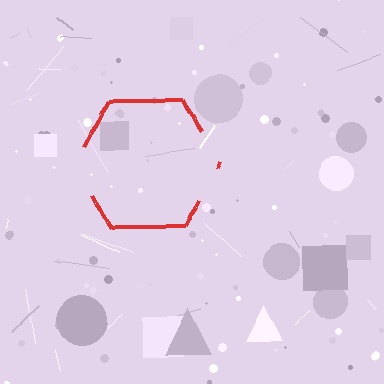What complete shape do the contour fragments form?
The contour fragments form a hexagon.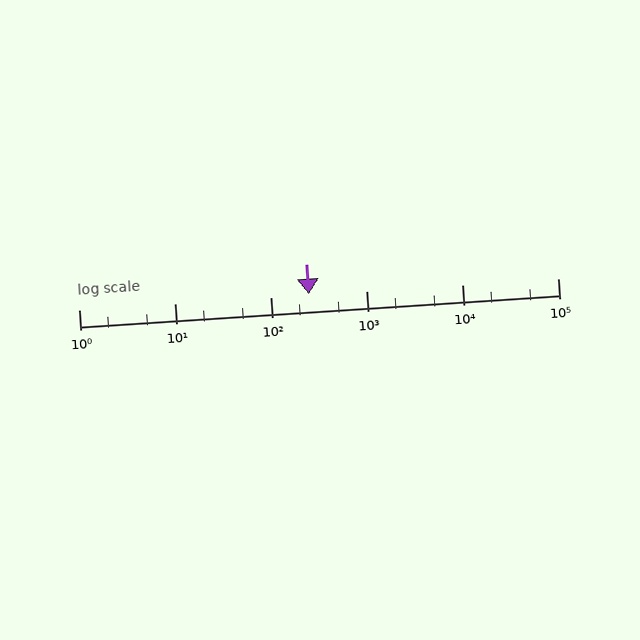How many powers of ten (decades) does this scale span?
The scale spans 5 decades, from 1 to 100000.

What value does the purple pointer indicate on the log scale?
The pointer indicates approximately 250.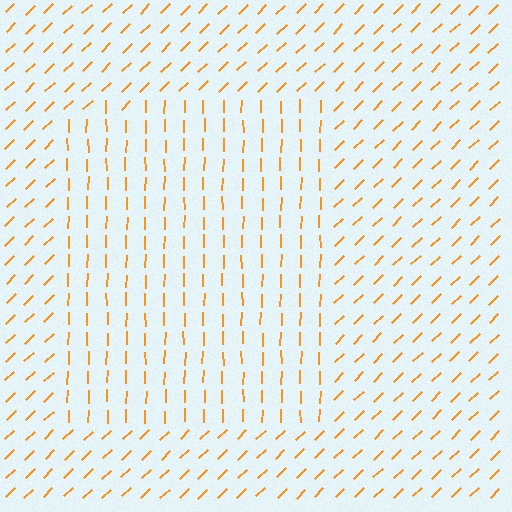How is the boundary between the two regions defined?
The boundary is defined purely by a change in line orientation (approximately 45 degrees difference). All lines are the same color and thickness.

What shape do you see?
I see a rectangle.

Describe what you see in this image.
The image is filled with small orange line segments. A rectangle region in the image has lines oriented differently from the surrounding lines, creating a visible texture boundary.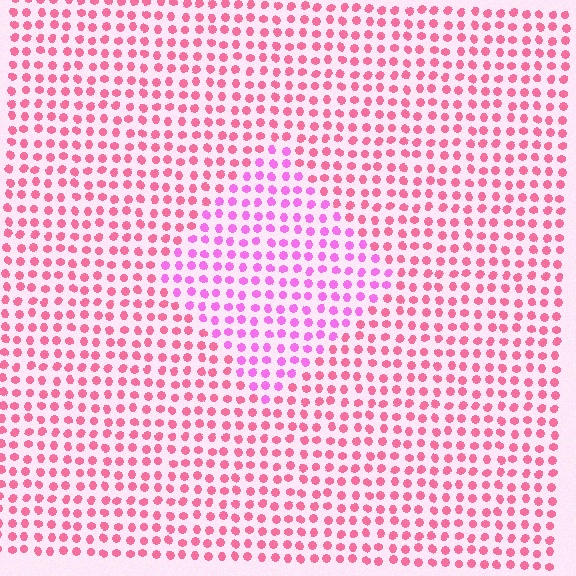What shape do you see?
I see a diamond.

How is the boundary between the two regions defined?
The boundary is defined purely by a slight shift in hue (about 36 degrees). Spacing, size, and orientation are identical on both sides.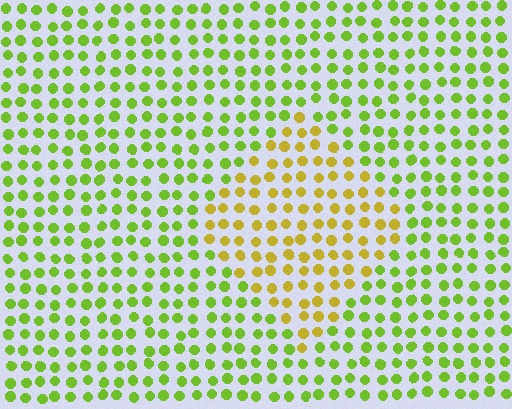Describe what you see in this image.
The image is filled with small lime elements in a uniform arrangement. A diamond-shaped region is visible where the elements are tinted to a slightly different hue, forming a subtle color boundary.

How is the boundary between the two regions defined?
The boundary is defined purely by a slight shift in hue (about 39 degrees). Spacing, size, and orientation are identical on both sides.